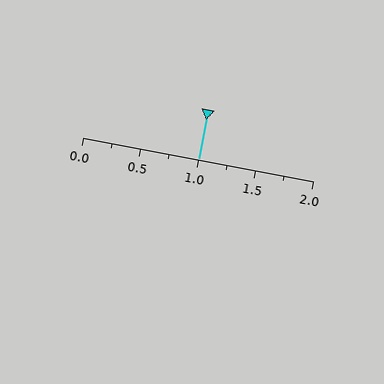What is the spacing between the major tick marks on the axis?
The major ticks are spaced 0.5 apart.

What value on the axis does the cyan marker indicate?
The marker indicates approximately 1.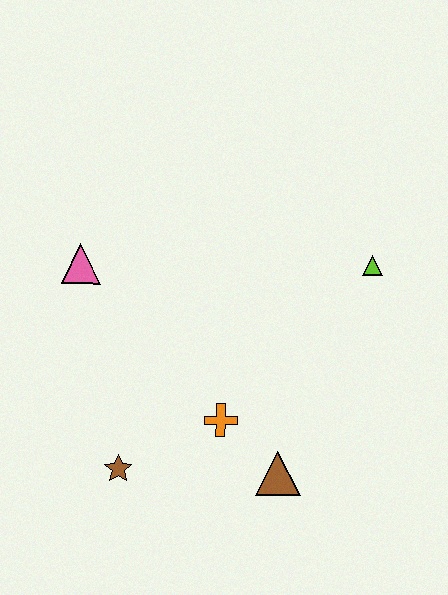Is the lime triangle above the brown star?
Yes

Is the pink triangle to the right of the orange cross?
No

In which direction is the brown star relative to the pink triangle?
The brown star is below the pink triangle.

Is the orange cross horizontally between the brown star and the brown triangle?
Yes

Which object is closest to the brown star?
The orange cross is closest to the brown star.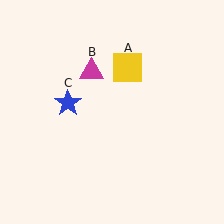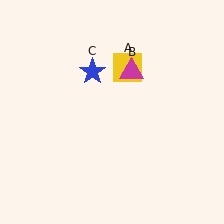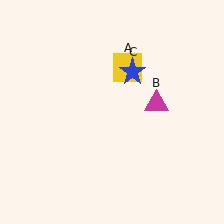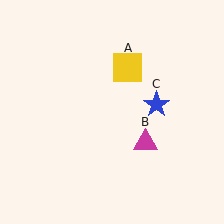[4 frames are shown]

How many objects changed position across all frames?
2 objects changed position: magenta triangle (object B), blue star (object C).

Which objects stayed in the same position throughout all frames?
Yellow square (object A) remained stationary.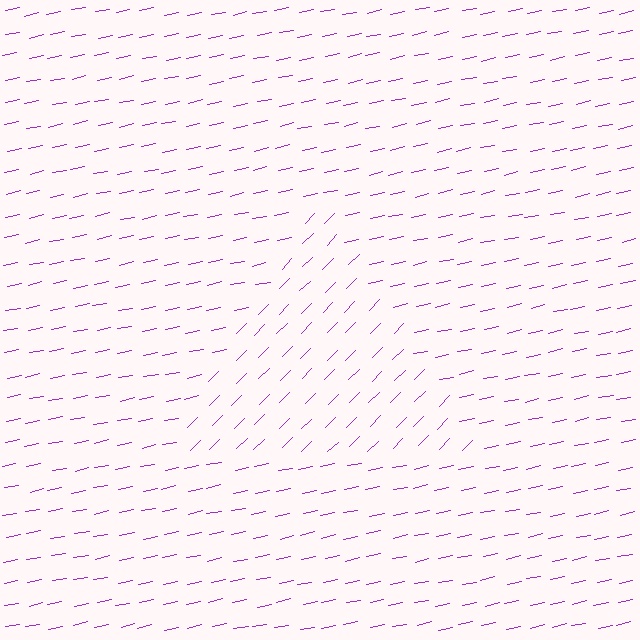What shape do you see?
I see a triangle.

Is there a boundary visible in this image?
Yes, there is a texture boundary formed by a change in line orientation.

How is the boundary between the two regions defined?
The boundary is defined purely by a change in line orientation (approximately 33 degrees difference). All lines are the same color and thickness.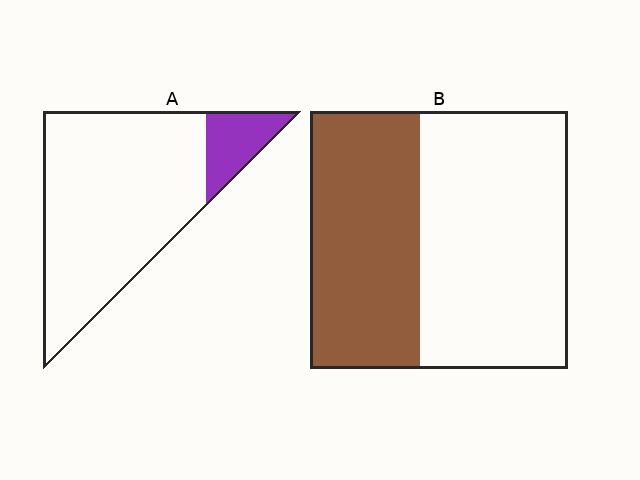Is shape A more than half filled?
No.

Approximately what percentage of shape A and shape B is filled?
A is approximately 15% and B is approximately 45%.